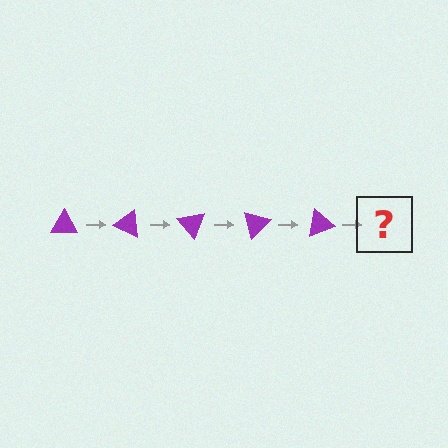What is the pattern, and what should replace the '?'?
The pattern is that the triangle rotates 25 degrees each step. The '?' should be a purple triangle rotated 125 degrees.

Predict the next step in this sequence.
The next step is a purple triangle rotated 125 degrees.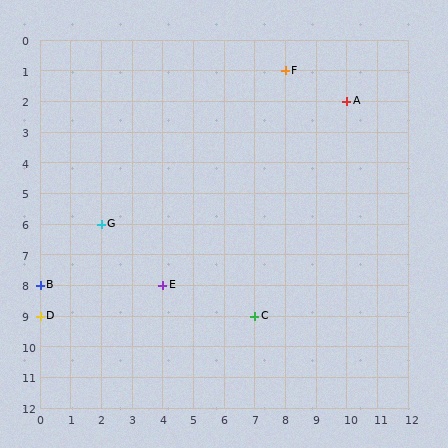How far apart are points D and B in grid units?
Points D and B are 1 row apart.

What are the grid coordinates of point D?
Point D is at grid coordinates (0, 9).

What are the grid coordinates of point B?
Point B is at grid coordinates (0, 8).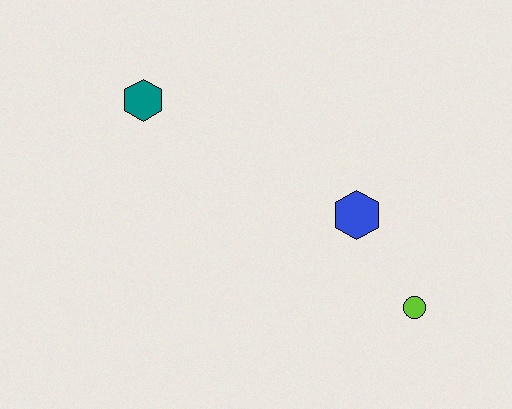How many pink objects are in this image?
There are no pink objects.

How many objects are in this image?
There are 3 objects.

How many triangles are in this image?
There are no triangles.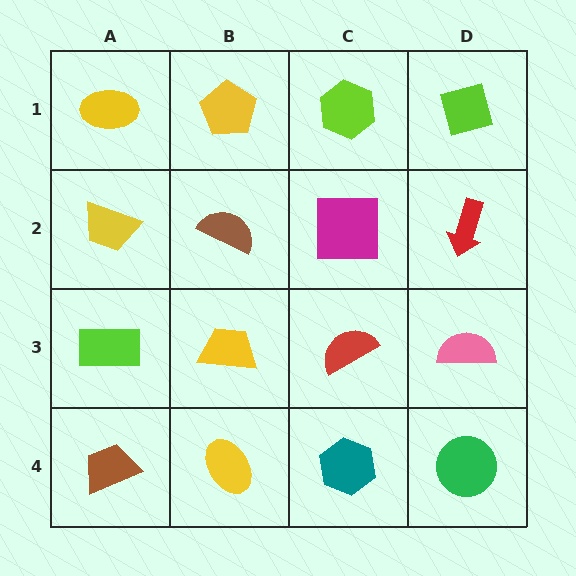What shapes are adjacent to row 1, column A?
A yellow trapezoid (row 2, column A), a yellow pentagon (row 1, column B).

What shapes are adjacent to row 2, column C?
A lime hexagon (row 1, column C), a red semicircle (row 3, column C), a brown semicircle (row 2, column B), a red arrow (row 2, column D).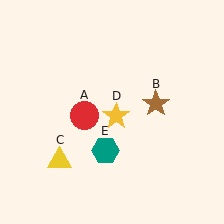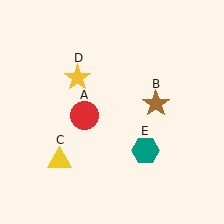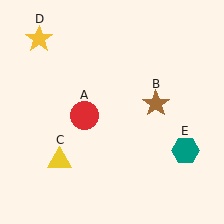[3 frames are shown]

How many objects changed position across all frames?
2 objects changed position: yellow star (object D), teal hexagon (object E).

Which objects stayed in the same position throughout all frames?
Red circle (object A) and brown star (object B) and yellow triangle (object C) remained stationary.